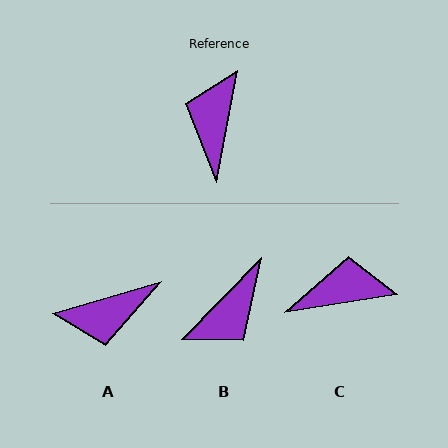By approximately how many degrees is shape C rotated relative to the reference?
Approximately 70 degrees clockwise.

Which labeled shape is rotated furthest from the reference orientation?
B, about 146 degrees away.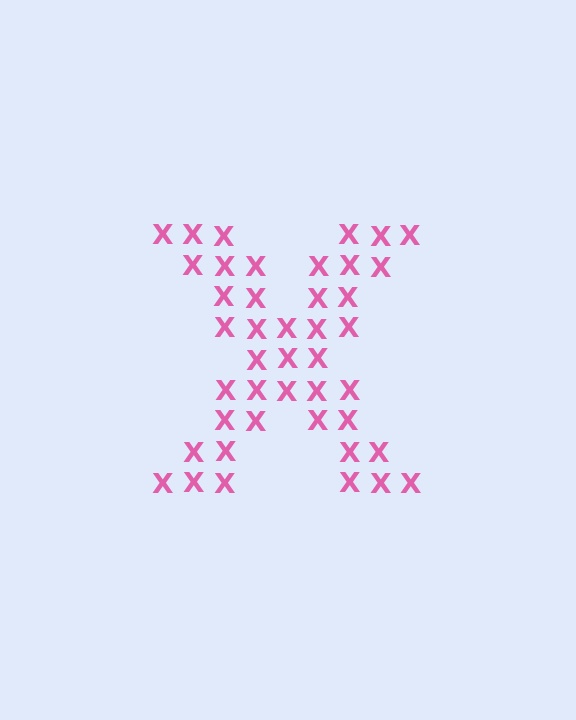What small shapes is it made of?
It is made of small letter X's.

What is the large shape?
The large shape is the letter X.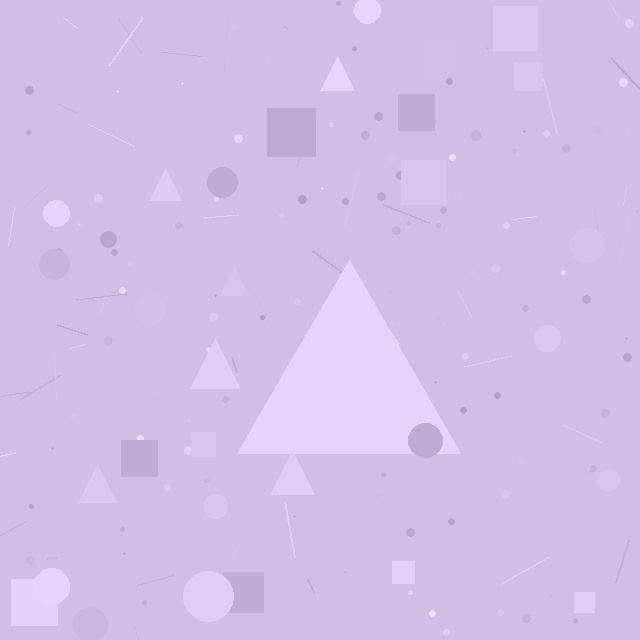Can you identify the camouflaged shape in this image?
The camouflaged shape is a triangle.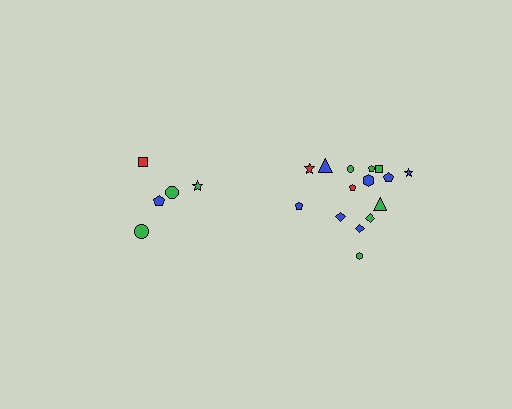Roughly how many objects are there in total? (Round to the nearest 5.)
Roughly 20 objects in total.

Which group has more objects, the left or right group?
The right group.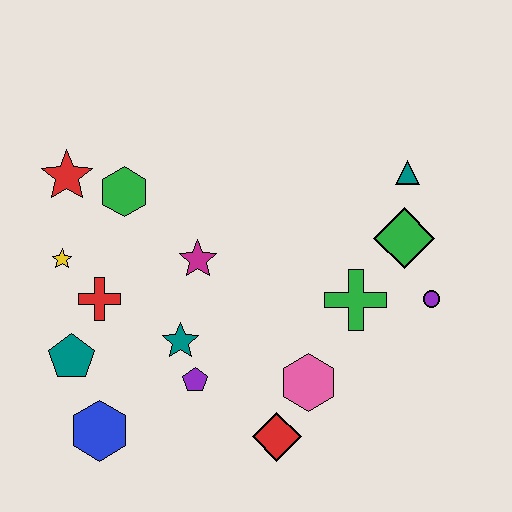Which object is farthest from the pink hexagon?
The red star is farthest from the pink hexagon.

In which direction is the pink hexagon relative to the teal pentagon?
The pink hexagon is to the right of the teal pentagon.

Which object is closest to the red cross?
The yellow star is closest to the red cross.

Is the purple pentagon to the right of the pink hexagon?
No